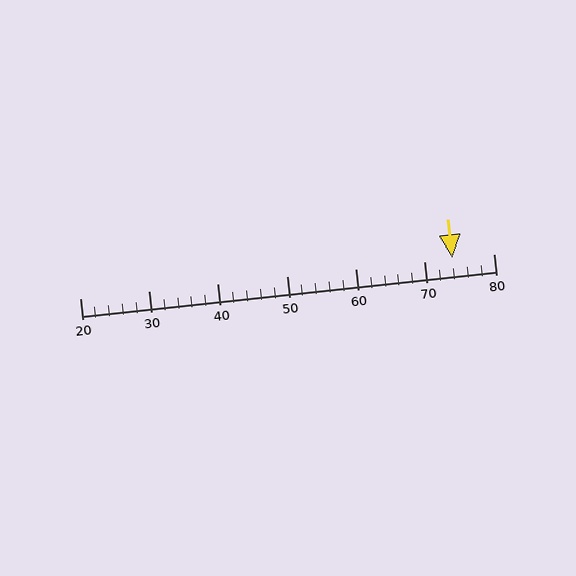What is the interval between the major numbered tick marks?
The major tick marks are spaced 10 units apart.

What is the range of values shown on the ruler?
The ruler shows values from 20 to 80.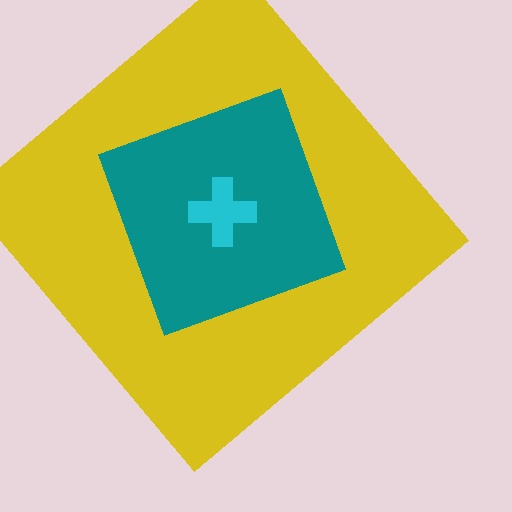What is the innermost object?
The cyan cross.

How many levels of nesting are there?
3.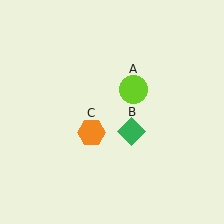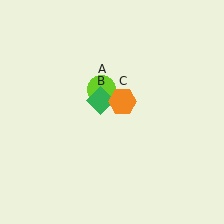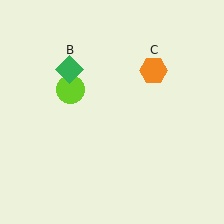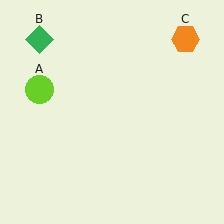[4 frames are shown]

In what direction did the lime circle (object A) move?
The lime circle (object A) moved left.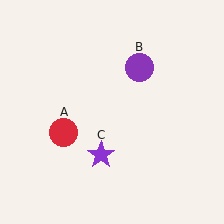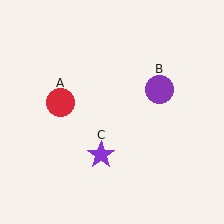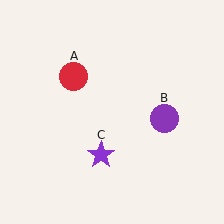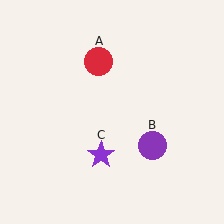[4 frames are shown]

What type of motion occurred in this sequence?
The red circle (object A), purple circle (object B) rotated clockwise around the center of the scene.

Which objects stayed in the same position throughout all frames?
Purple star (object C) remained stationary.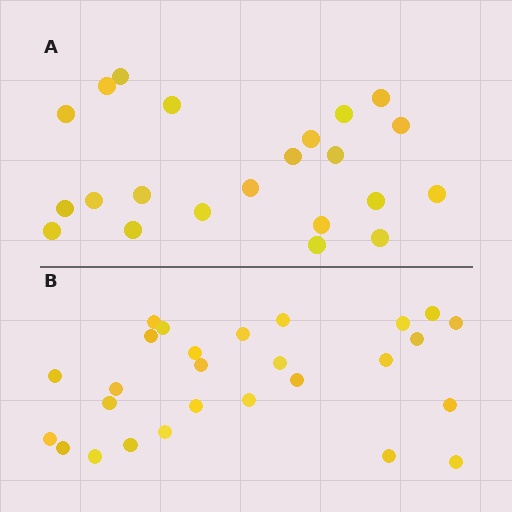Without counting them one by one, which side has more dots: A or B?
Region B (the bottom region) has more dots.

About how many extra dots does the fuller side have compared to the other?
Region B has about 5 more dots than region A.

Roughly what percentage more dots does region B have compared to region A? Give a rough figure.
About 25% more.